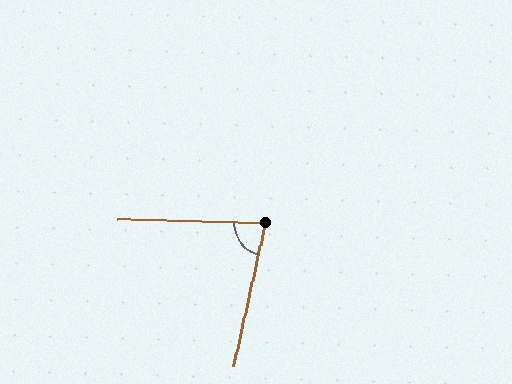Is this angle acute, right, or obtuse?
It is acute.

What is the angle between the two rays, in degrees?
Approximately 78 degrees.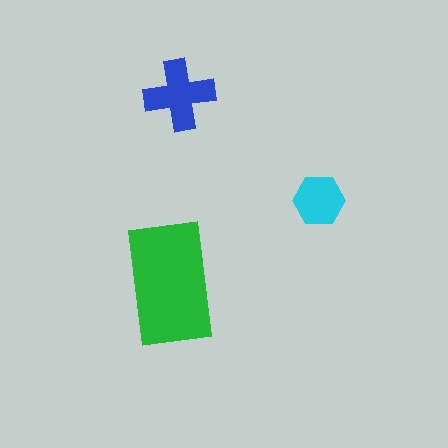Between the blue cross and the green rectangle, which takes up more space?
The green rectangle.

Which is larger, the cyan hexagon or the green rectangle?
The green rectangle.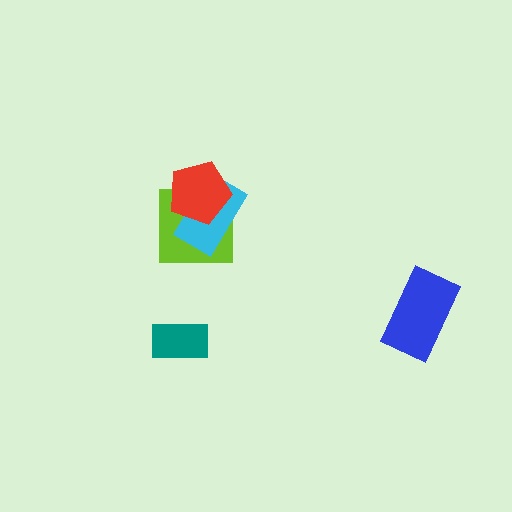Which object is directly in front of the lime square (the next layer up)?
The cyan rectangle is directly in front of the lime square.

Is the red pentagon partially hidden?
No, no other shape covers it.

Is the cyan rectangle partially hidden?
Yes, it is partially covered by another shape.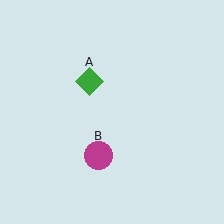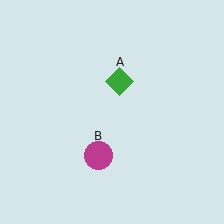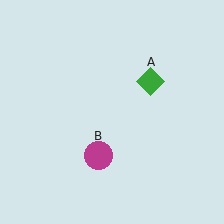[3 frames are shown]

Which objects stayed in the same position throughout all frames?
Magenta circle (object B) remained stationary.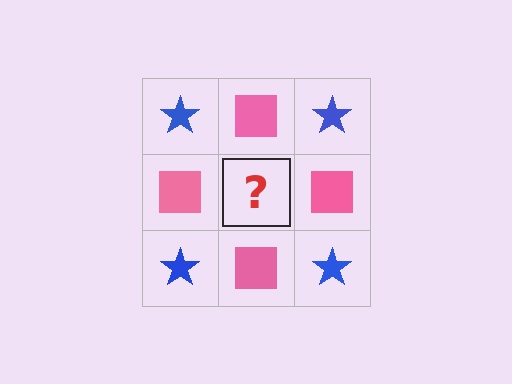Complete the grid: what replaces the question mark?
The question mark should be replaced with a blue star.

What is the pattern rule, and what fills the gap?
The rule is that it alternates blue star and pink square in a checkerboard pattern. The gap should be filled with a blue star.